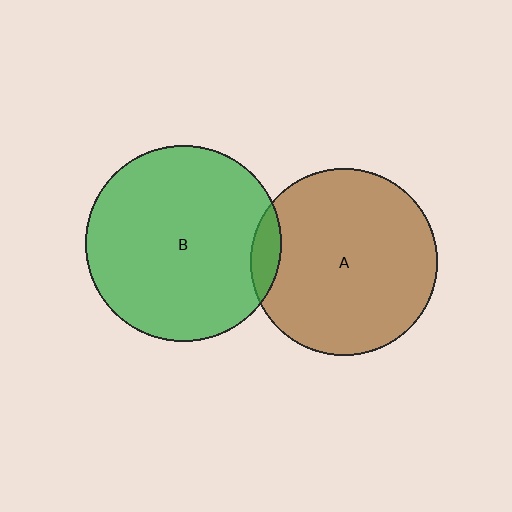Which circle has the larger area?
Circle B (green).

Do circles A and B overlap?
Yes.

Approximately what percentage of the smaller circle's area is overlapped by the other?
Approximately 5%.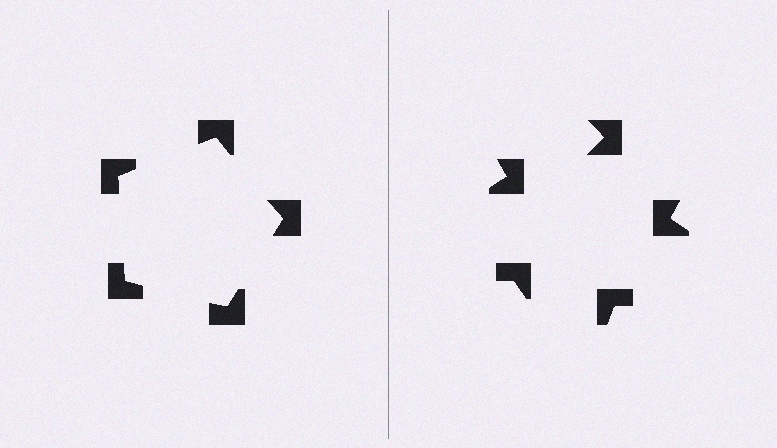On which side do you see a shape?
An illusory pentagon appears on the left side. On the right side the wedge cuts are rotated, so no coherent shape forms.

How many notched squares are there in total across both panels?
10 — 5 on each side.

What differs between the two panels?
The notched squares are positioned identically on both sides; only the wedge orientations differ. On the left they align to a pentagon; on the right they are misaligned.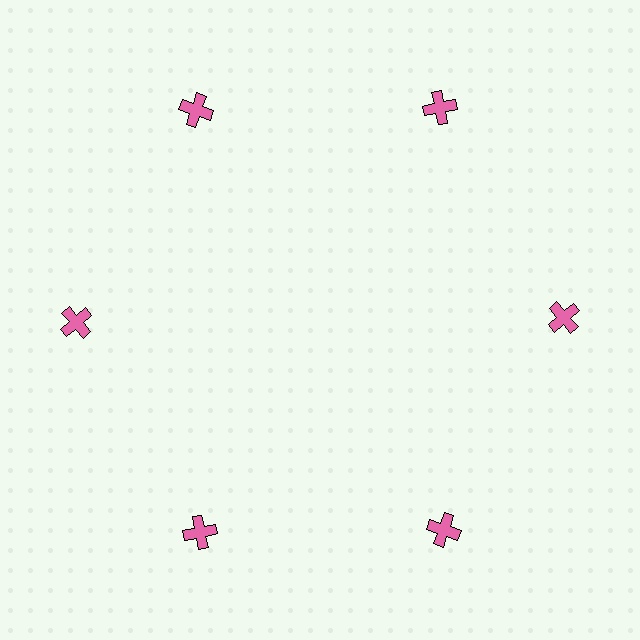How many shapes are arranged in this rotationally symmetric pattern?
There are 6 shapes, arranged in 6 groups of 1.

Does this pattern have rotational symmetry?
Yes, this pattern has 6-fold rotational symmetry. It looks the same after rotating 60 degrees around the center.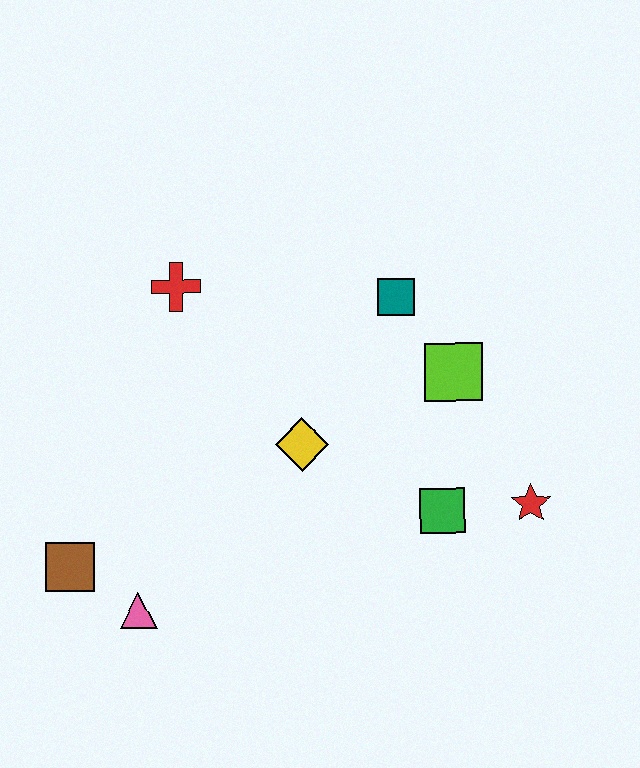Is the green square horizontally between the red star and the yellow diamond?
Yes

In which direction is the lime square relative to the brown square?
The lime square is to the right of the brown square.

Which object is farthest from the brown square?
The red star is farthest from the brown square.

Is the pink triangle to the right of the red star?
No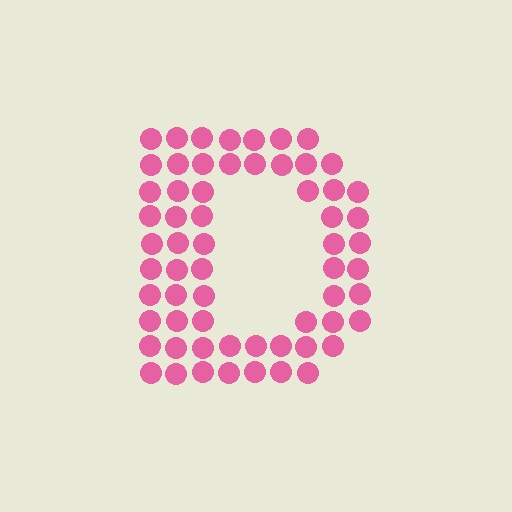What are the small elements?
The small elements are circles.